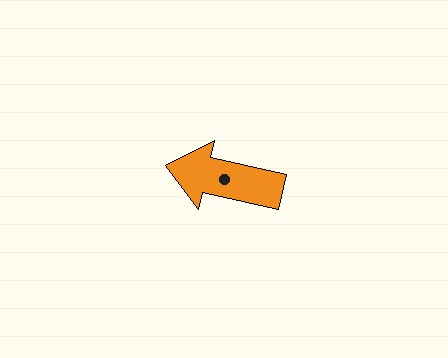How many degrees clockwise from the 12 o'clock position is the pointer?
Approximately 283 degrees.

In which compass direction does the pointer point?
West.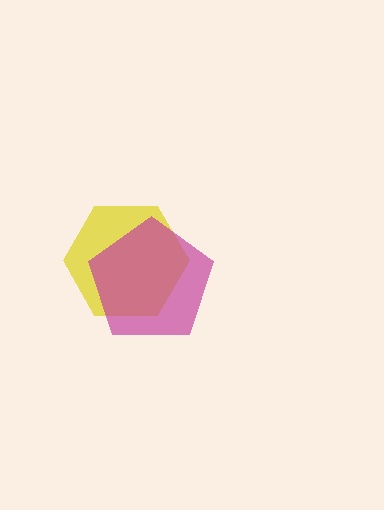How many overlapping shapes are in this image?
There are 2 overlapping shapes in the image.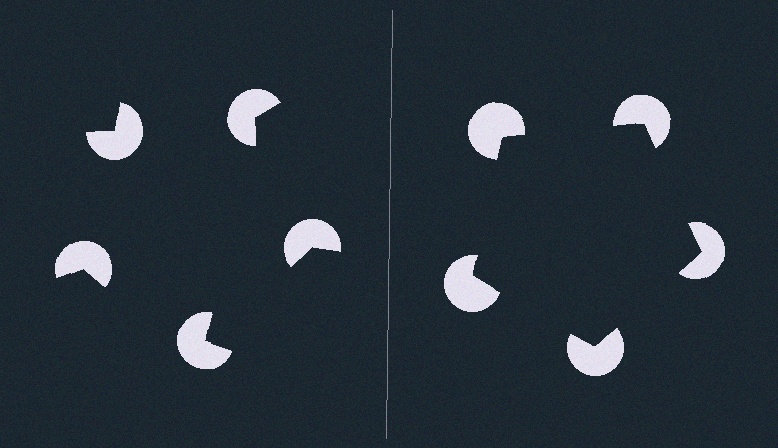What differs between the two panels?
The pac-man discs are positioned identically on both sides; only the wedge orientations differ. On the right they align to a pentagon; on the left they are misaligned.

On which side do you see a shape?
An illusory pentagon appears on the right side. On the left side the wedge cuts are rotated, so no coherent shape forms.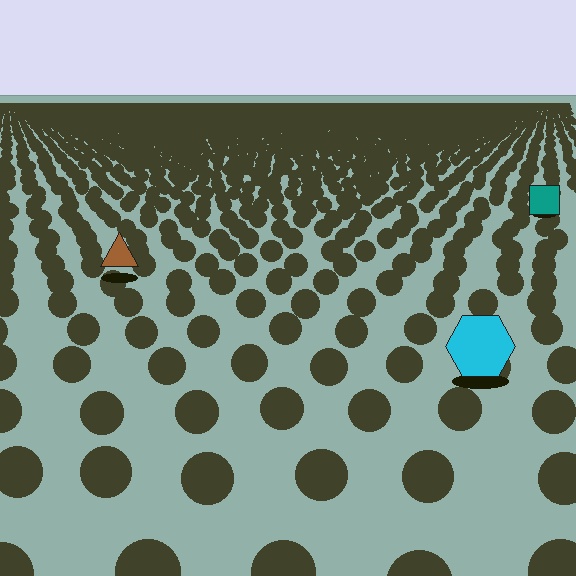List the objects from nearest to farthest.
From nearest to farthest: the cyan hexagon, the brown triangle, the teal square.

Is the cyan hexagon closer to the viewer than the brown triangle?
Yes. The cyan hexagon is closer — you can tell from the texture gradient: the ground texture is coarser near it.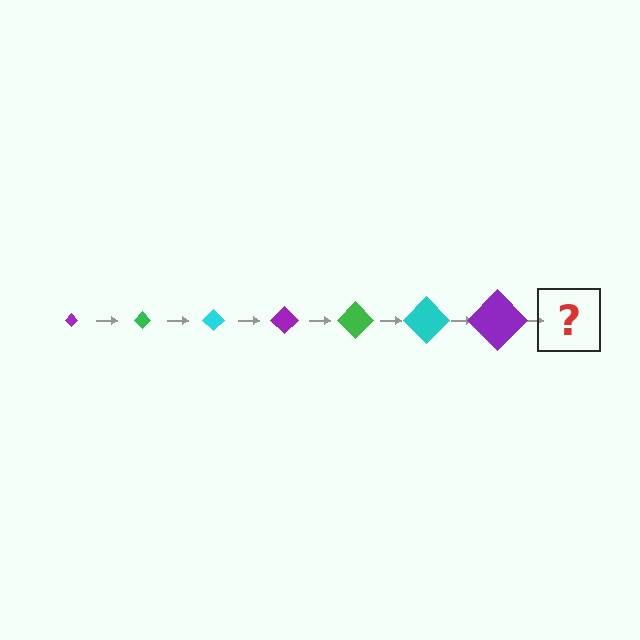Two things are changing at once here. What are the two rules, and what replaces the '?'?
The two rules are that the diamond grows larger each step and the color cycles through purple, green, and cyan. The '?' should be a green diamond, larger than the previous one.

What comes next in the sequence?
The next element should be a green diamond, larger than the previous one.